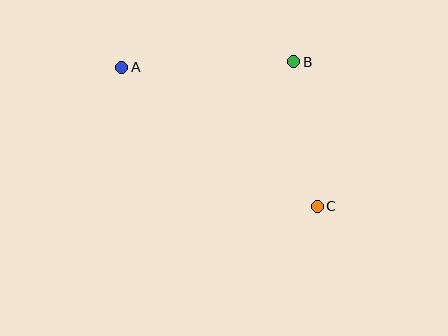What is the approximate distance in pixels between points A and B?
The distance between A and B is approximately 172 pixels.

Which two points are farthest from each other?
Points A and C are farthest from each other.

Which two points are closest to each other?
Points B and C are closest to each other.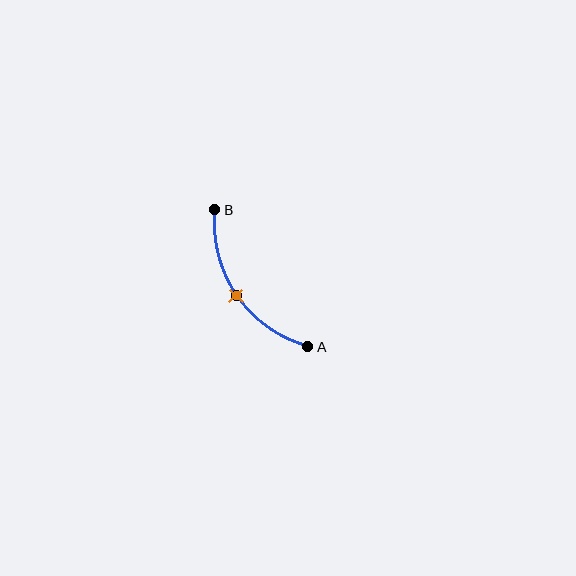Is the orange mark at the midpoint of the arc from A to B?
Yes. The orange mark lies on the arc at equal arc-length from both A and B — it is the arc midpoint.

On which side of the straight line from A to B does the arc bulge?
The arc bulges below and to the left of the straight line connecting A and B.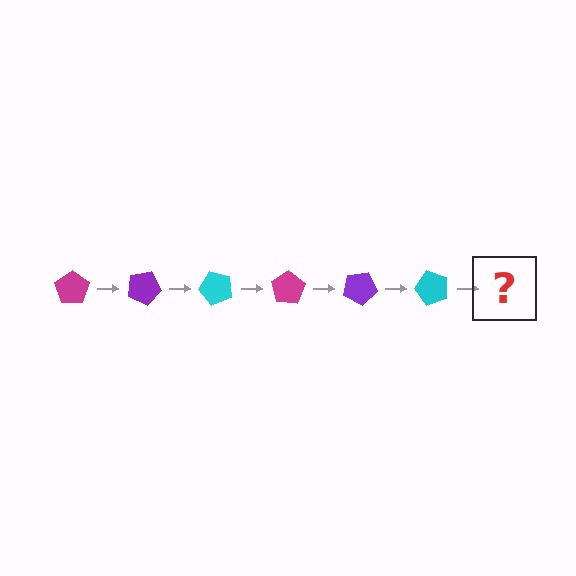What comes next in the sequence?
The next element should be a magenta pentagon, rotated 150 degrees from the start.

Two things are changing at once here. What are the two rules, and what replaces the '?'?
The two rules are that it rotates 25 degrees each step and the color cycles through magenta, purple, and cyan. The '?' should be a magenta pentagon, rotated 150 degrees from the start.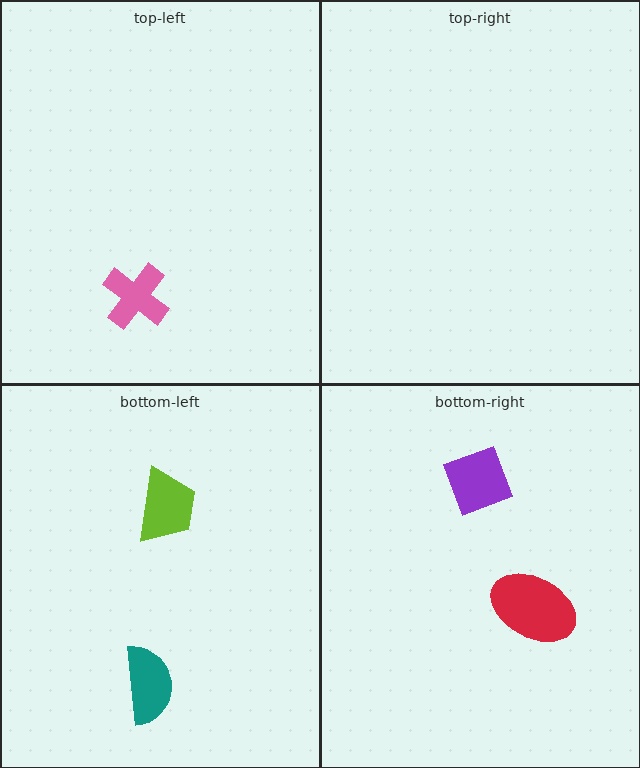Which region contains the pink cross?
The top-left region.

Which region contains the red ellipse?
The bottom-right region.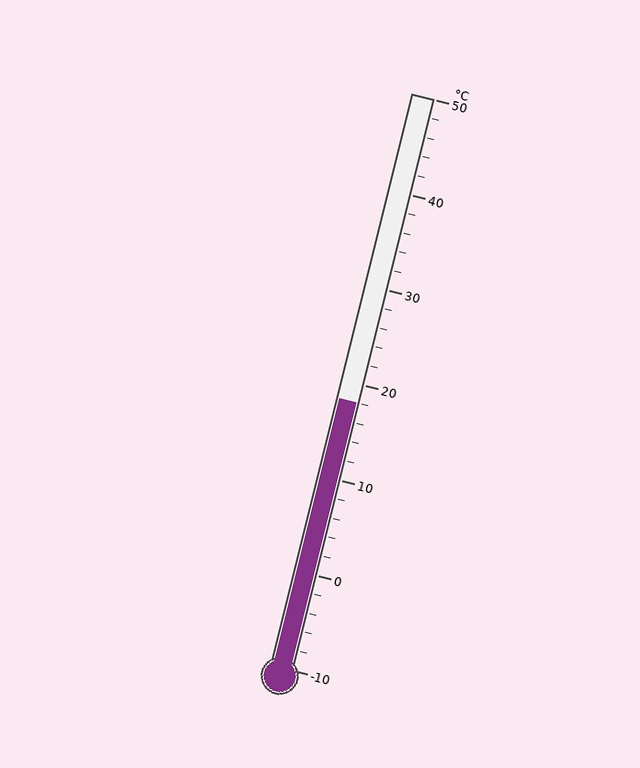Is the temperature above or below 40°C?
The temperature is below 40°C.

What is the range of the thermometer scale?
The thermometer scale ranges from -10°C to 50°C.